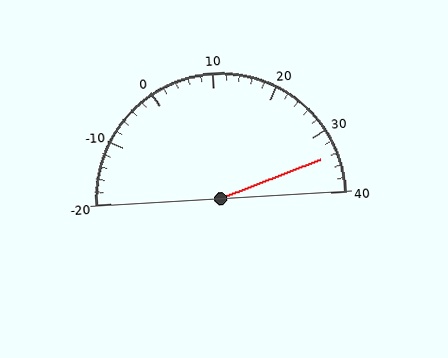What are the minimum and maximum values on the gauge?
The gauge ranges from -20 to 40.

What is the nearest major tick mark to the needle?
The nearest major tick mark is 30.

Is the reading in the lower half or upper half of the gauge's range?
The reading is in the upper half of the range (-20 to 40).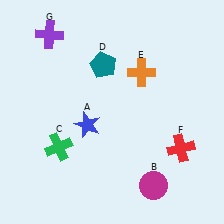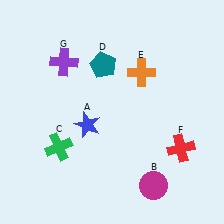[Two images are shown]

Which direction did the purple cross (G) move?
The purple cross (G) moved down.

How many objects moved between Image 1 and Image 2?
1 object moved between the two images.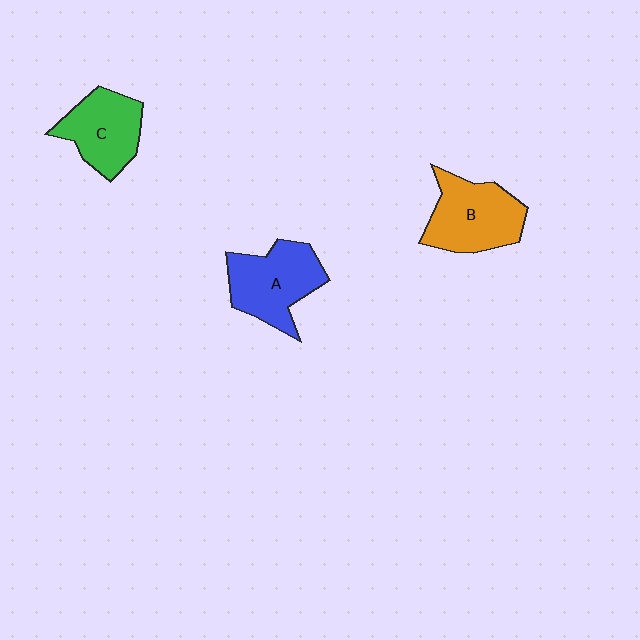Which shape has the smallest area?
Shape C (green).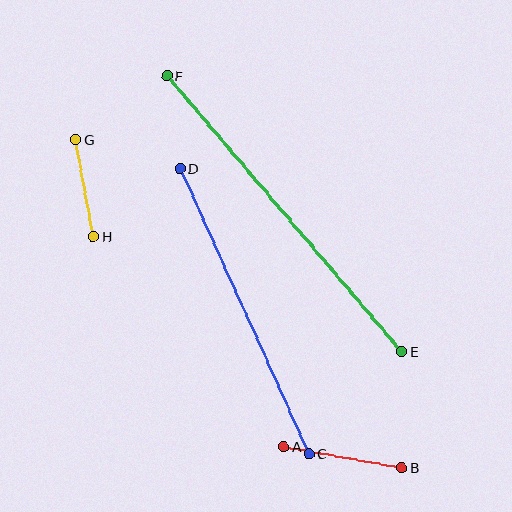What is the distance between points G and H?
The distance is approximately 98 pixels.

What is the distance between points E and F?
The distance is approximately 362 pixels.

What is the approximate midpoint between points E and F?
The midpoint is at approximately (284, 214) pixels.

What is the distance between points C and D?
The distance is approximately 313 pixels.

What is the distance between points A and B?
The distance is approximately 120 pixels.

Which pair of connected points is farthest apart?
Points E and F are farthest apart.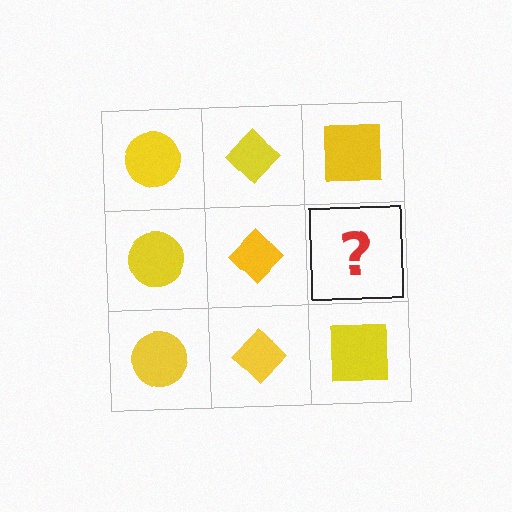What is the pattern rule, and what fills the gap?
The rule is that each column has a consistent shape. The gap should be filled with a yellow square.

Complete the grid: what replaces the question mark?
The question mark should be replaced with a yellow square.